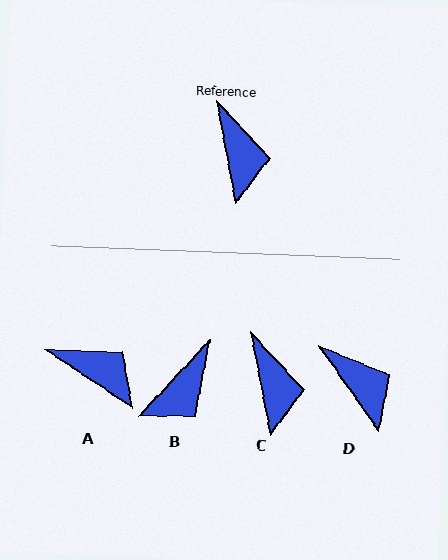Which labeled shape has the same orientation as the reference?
C.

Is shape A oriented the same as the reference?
No, it is off by about 46 degrees.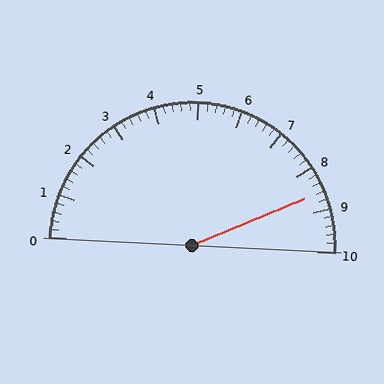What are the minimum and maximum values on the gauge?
The gauge ranges from 0 to 10.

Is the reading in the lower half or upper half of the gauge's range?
The reading is in the upper half of the range (0 to 10).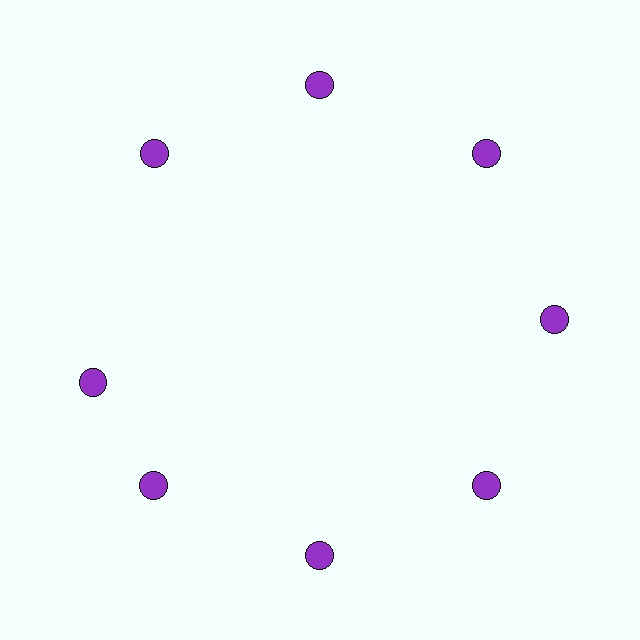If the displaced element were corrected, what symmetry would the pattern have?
It would have 8-fold rotational symmetry — the pattern would map onto itself every 45 degrees.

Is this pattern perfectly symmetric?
No. The 8 purple circles are arranged in a ring, but one element near the 9 o'clock position is rotated out of alignment along the ring, breaking the 8-fold rotational symmetry.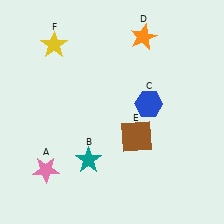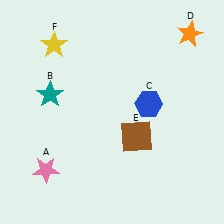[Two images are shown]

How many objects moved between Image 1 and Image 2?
2 objects moved between the two images.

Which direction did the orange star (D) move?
The orange star (D) moved right.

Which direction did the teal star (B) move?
The teal star (B) moved up.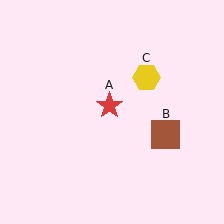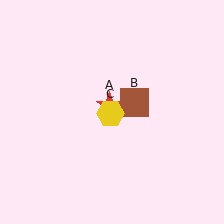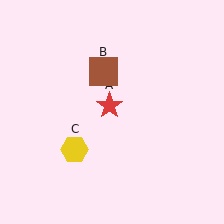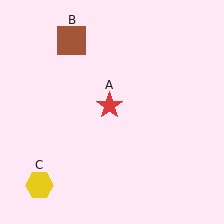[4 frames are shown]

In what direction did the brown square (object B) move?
The brown square (object B) moved up and to the left.